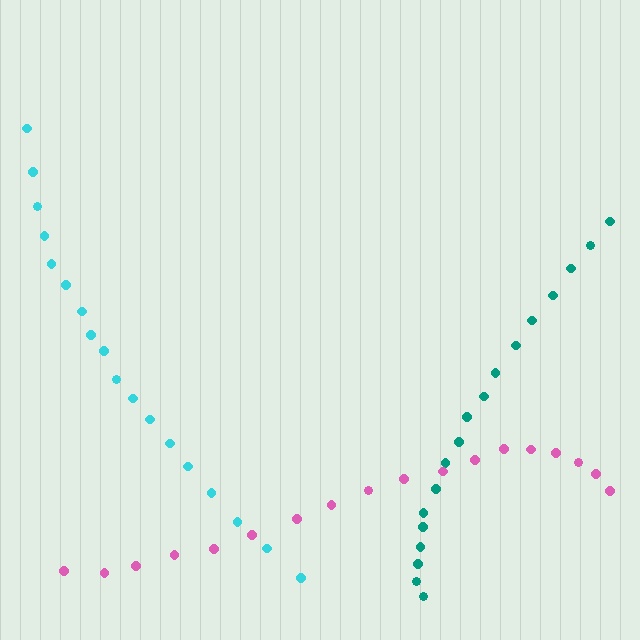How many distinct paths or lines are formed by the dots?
There are 3 distinct paths.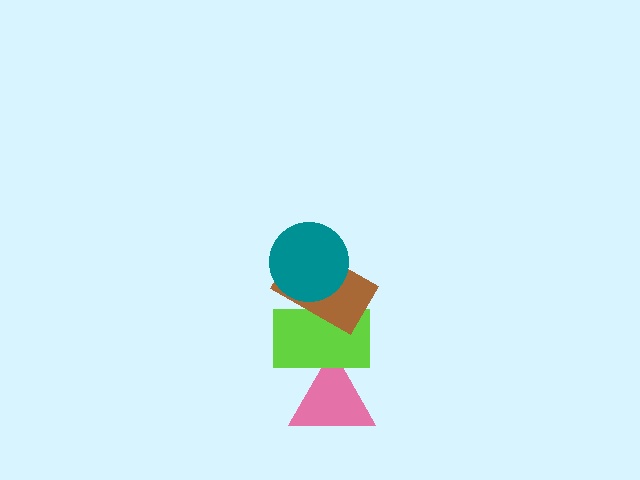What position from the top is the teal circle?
The teal circle is 1st from the top.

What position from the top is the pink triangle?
The pink triangle is 4th from the top.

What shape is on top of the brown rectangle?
The teal circle is on top of the brown rectangle.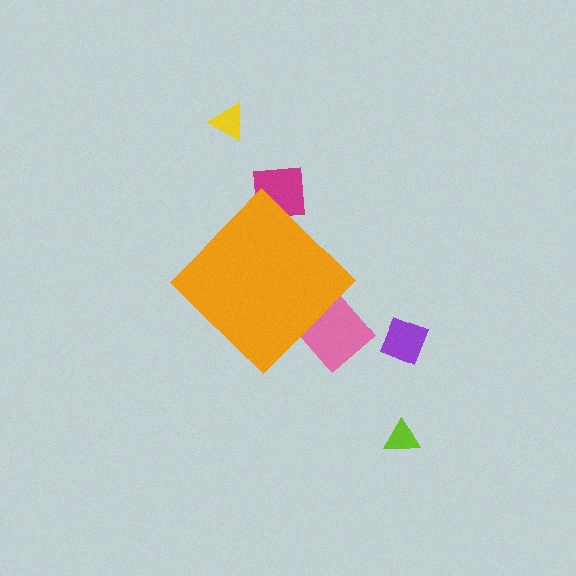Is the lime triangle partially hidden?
No, the lime triangle is fully visible.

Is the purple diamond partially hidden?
No, the purple diamond is fully visible.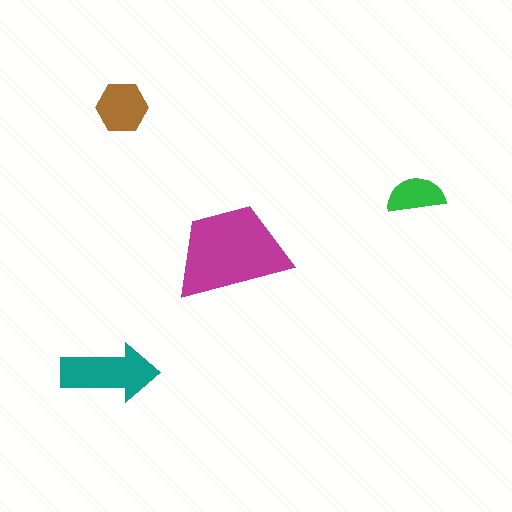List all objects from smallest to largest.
The green semicircle, the brown hexagon, the teal arrow, the magenta trapezoid.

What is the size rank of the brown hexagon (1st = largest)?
3rd.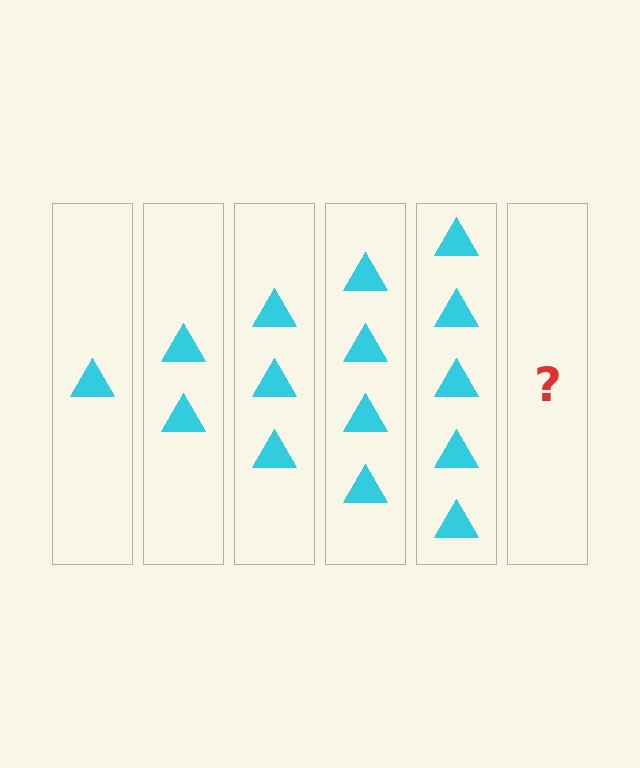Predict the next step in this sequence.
The next step is 6 triangles.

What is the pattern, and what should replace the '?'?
The pattern is that each step adds one more triangle. The '?' should be 6 triangles.